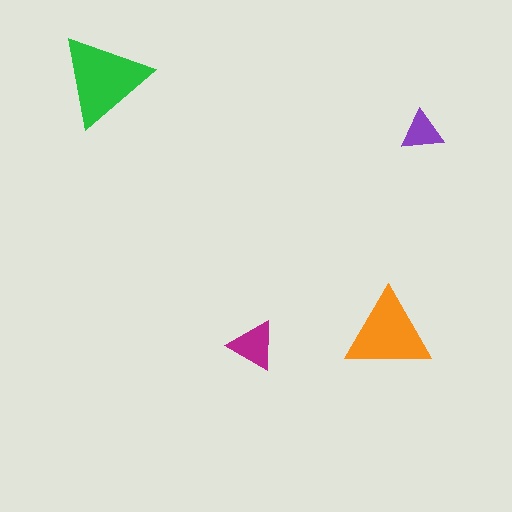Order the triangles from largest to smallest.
the green one, the orange one, the magenta one, the purple one.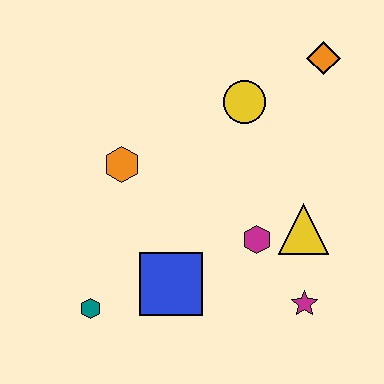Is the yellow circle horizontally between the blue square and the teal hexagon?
No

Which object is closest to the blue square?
The teal hexagon is closest to the blue square.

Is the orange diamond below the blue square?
No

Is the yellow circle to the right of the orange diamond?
No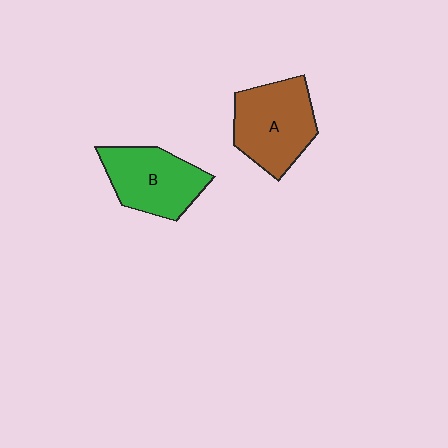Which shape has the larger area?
Shape A (brown).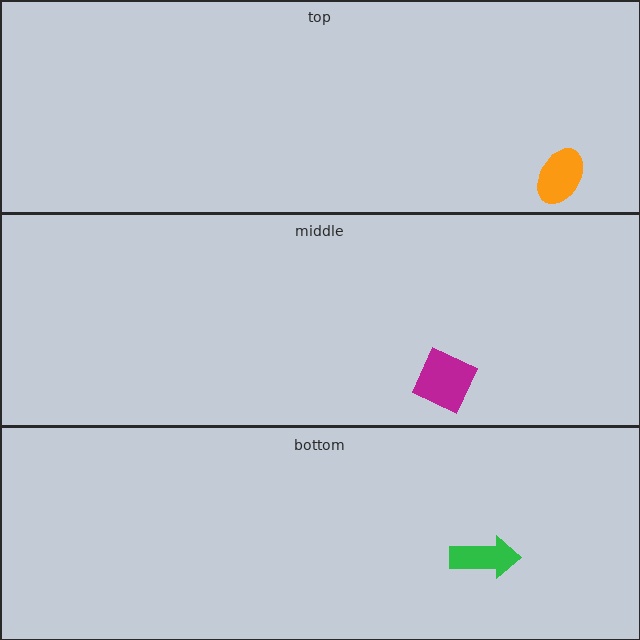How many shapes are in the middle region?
1.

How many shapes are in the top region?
1.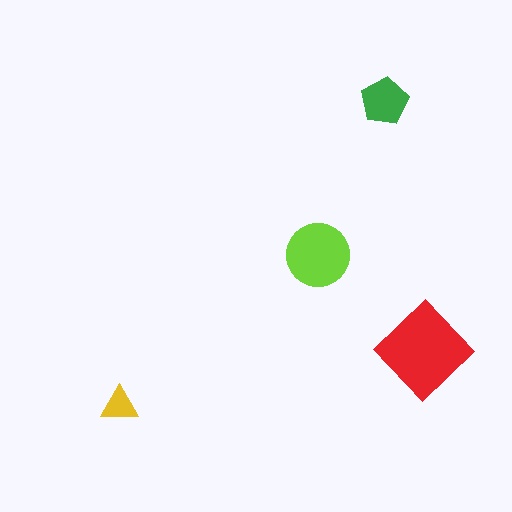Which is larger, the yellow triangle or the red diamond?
The red diamond.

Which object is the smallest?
The yellow triangle.